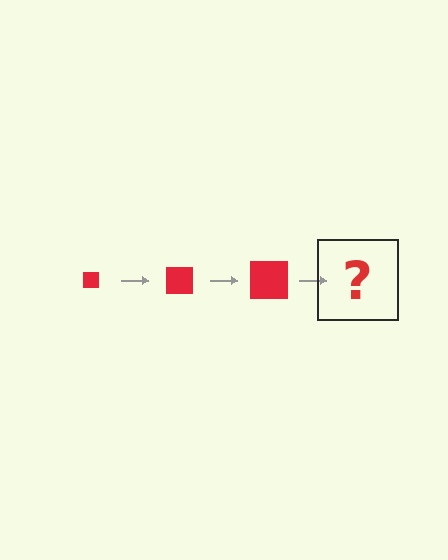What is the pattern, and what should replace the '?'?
The pattern is that the square gets progressively larger each step. The '?' should be a red square, larger than the previous one.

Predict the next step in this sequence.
The next step is a red square, larger than the previous one.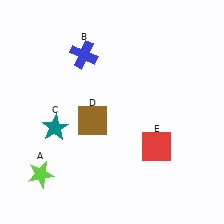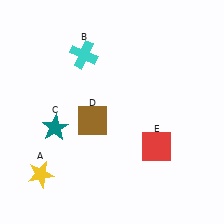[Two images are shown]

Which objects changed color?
A changed from lime to yellow. B changed from blue to cyan.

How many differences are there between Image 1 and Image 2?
There are 2 differences between the two images.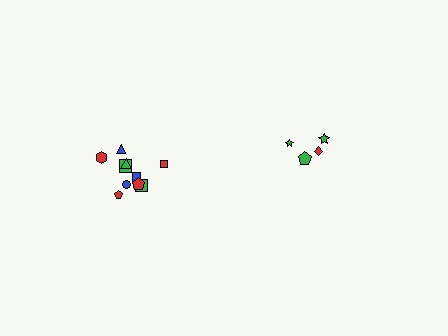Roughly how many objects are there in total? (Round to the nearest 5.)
Roughly 15 objects in total.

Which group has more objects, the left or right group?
The left group.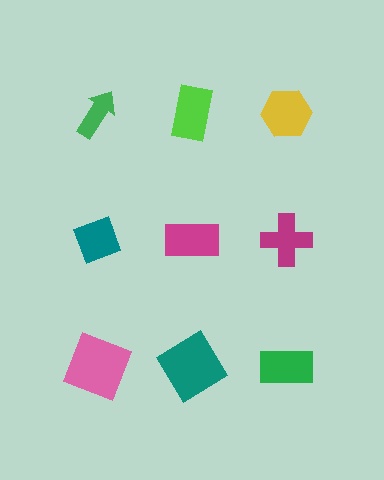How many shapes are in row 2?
3 shapes.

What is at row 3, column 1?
A pink square.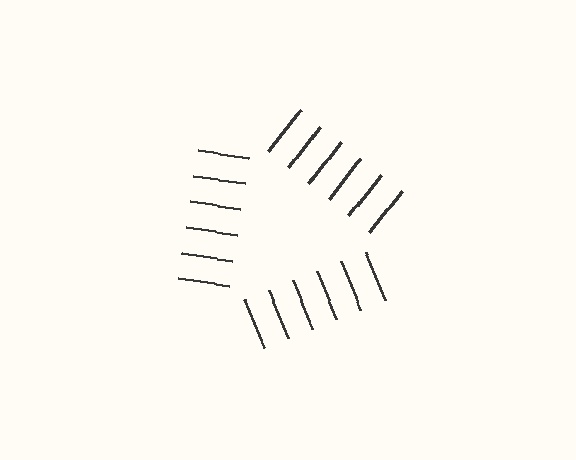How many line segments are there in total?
18 — 6 along each of the 3 edges.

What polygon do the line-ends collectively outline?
An illusory triangle — the line segments terminate on its edges but no continuous stroke is drawn.